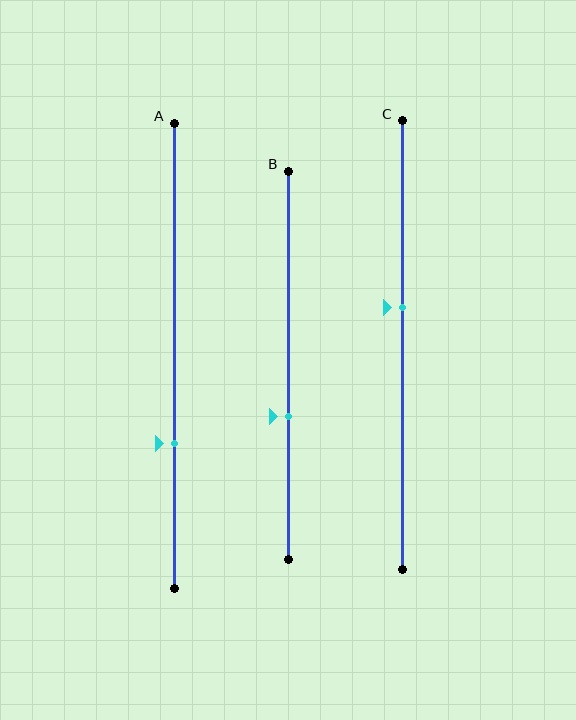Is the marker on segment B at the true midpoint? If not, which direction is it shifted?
No, the marker on segment B is shifted downward by about 13% of the segment length.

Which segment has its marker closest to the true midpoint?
Segment C has its marker closest to the true midpoint.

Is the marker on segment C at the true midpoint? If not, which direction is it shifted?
No, the marker on segment C is shifted upward by about 8% of the segment length.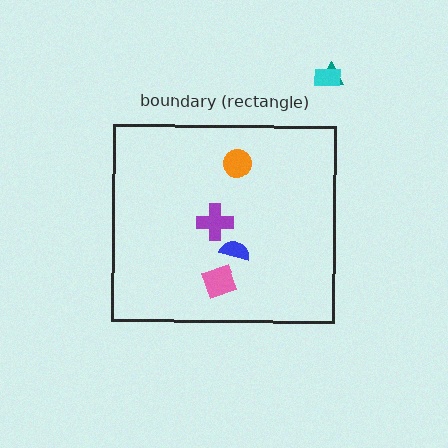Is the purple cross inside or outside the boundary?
Inside.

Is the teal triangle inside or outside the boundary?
Outside.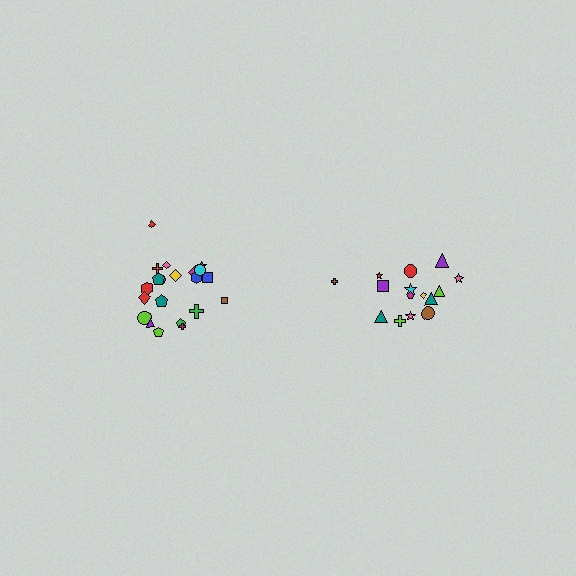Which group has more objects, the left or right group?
The left group.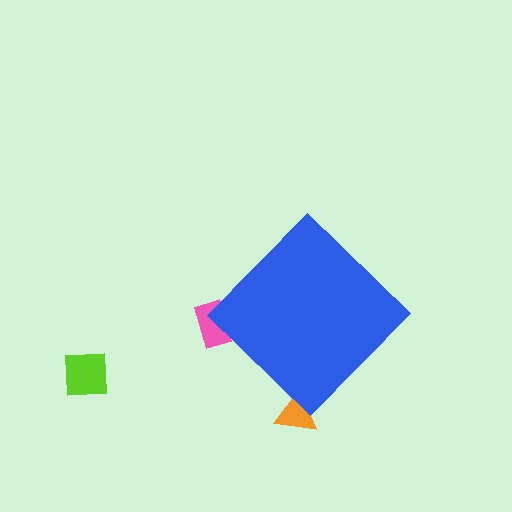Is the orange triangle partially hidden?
Yes, the orange triangle is partially hidden behind the blue diamond.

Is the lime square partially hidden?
No, the lime square is fully visible.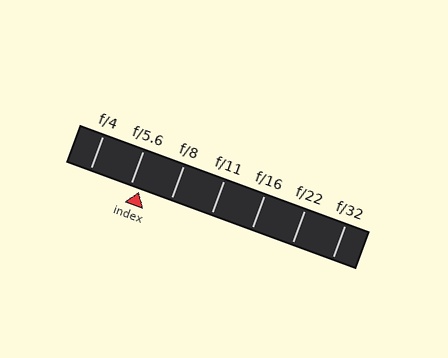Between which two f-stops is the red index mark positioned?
The index mark is between f/5.6 and f/8.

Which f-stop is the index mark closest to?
The index mark is closest to f/5.6.